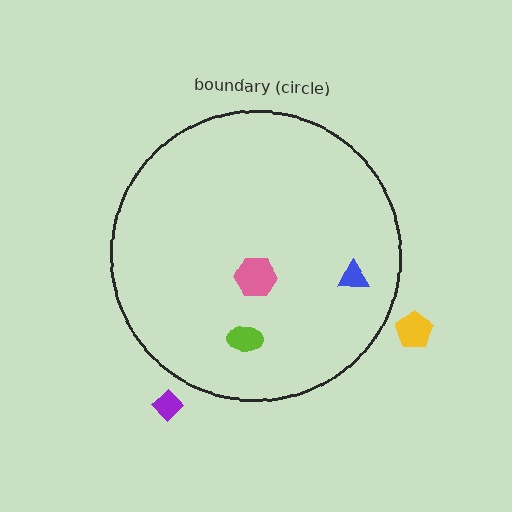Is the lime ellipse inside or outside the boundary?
Inside.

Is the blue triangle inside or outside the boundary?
Inside.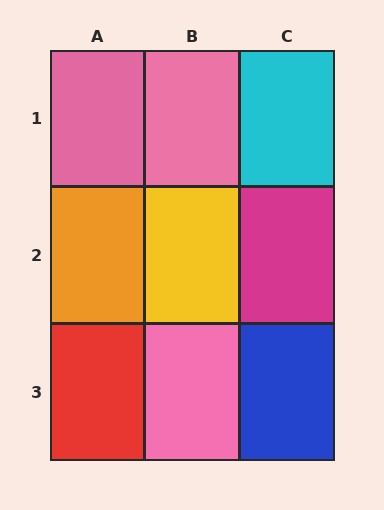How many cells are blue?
1 cell is blue.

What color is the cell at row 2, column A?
Orange.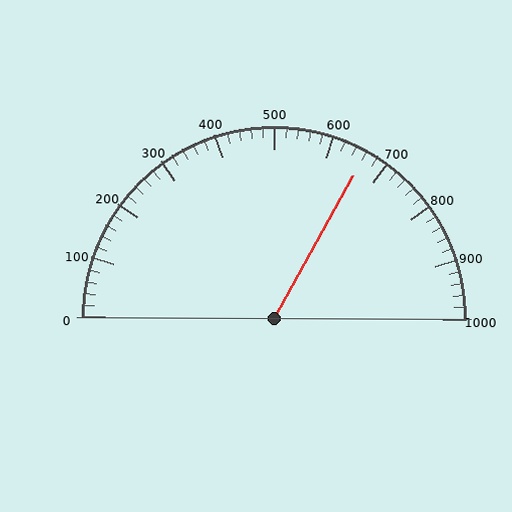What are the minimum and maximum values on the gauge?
The gauge ranges from 0 to 1000.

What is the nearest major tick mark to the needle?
The nearest major tick mark is 700.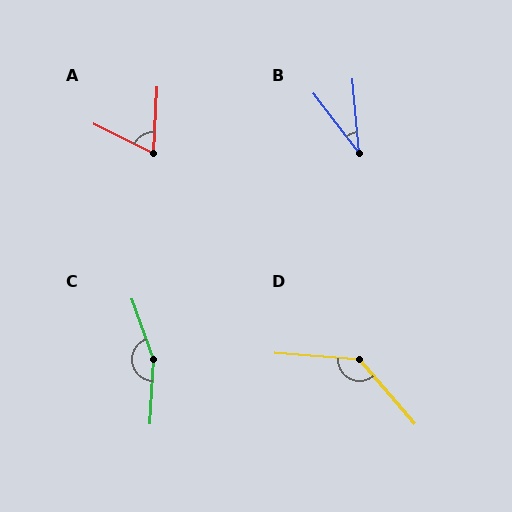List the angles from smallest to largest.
B (33°), A (67°), D (135°), C (158°).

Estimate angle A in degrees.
Approximately 67 degrees.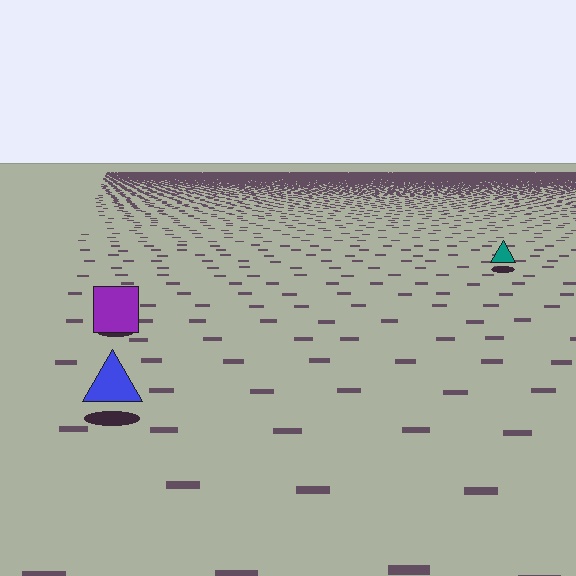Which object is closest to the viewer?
The blue triangle is closest. The texture marks near it are larger and more spread out.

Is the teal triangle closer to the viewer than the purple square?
No. The purple square is closer — you can tell from the texture gradient: the ground texture is coarser near it.